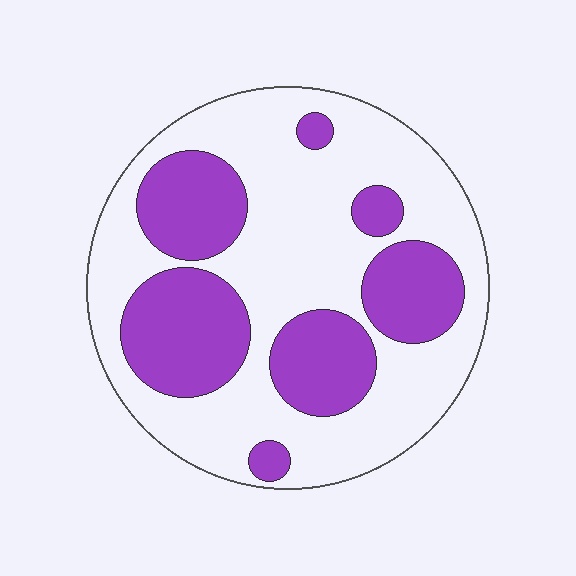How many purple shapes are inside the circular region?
7.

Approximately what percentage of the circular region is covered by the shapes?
Approximately 35%.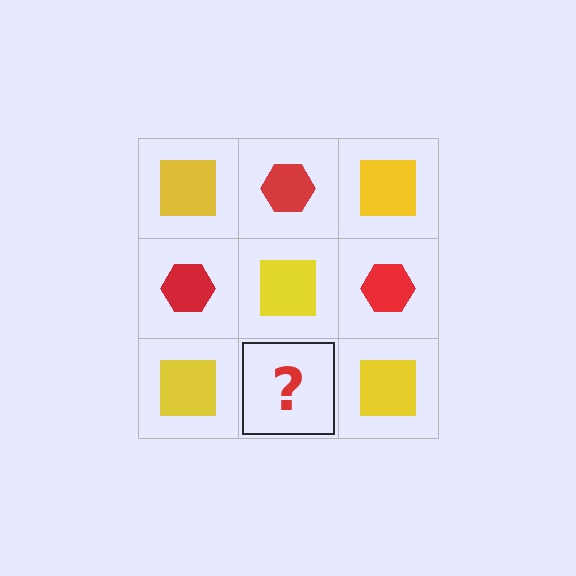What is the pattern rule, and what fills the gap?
The rule is that it alternates yellow square and red hexagon in a checkerboard pattern. The gap should be filled with a red hexagon.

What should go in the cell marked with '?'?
The missing cell should contain a red hexagon.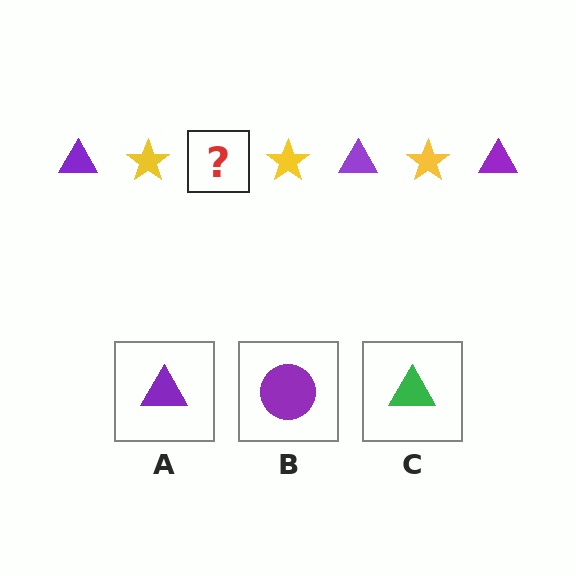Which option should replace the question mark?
Option A.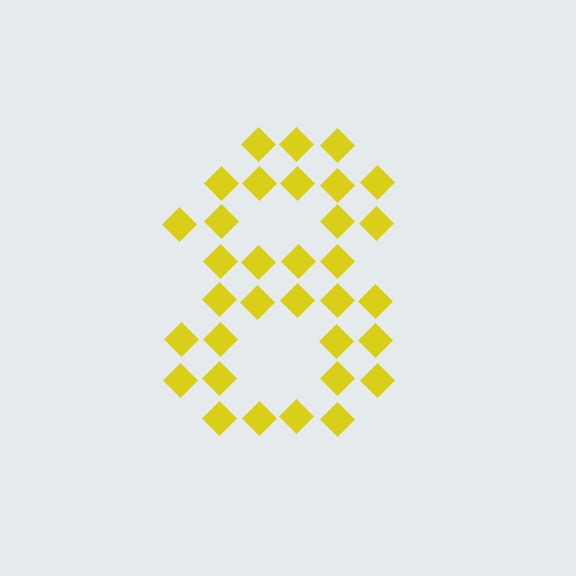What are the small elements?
The small elements are diamonds.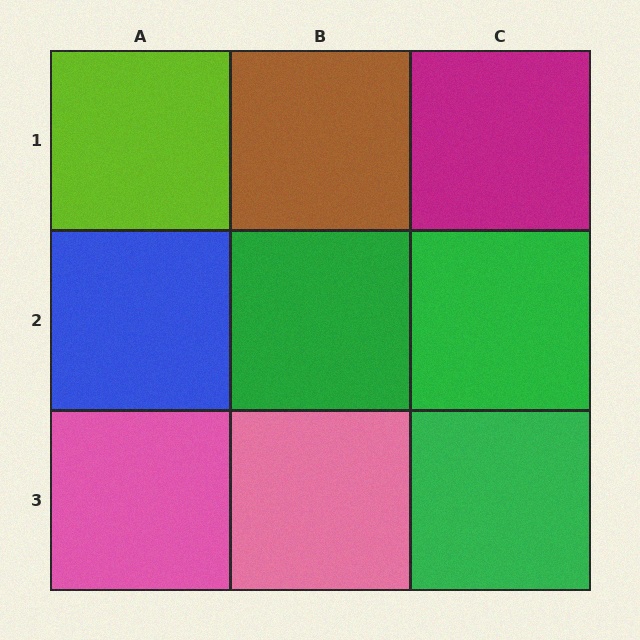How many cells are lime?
1 cell is lime.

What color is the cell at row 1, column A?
Lime.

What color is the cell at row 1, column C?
Magenta.